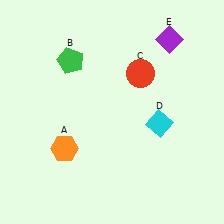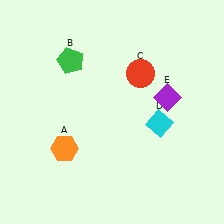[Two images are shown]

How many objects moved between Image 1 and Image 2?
1 object moved between the two images.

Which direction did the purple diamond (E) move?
The purple diamond (E) moved down.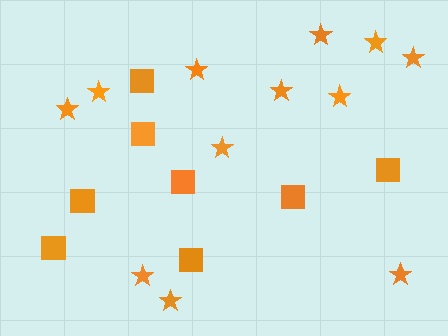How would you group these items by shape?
There are 2 groups: one group of squares (8) and one group of stars (12).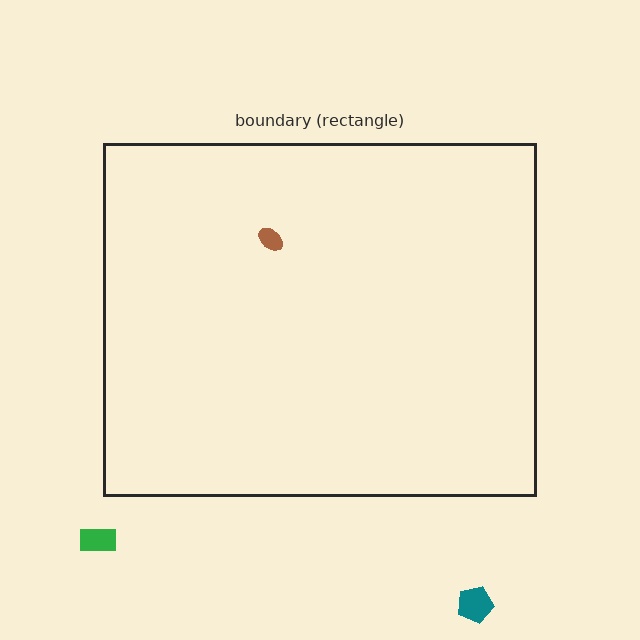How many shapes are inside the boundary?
1 inside, 2 outside.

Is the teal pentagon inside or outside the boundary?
Outside.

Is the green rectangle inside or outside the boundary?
Outside.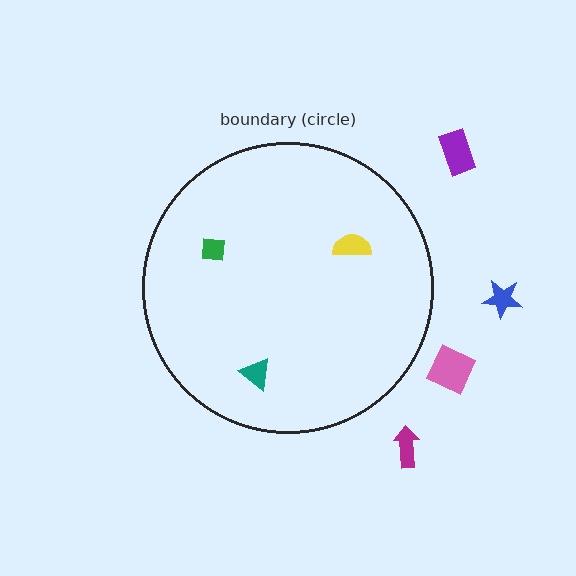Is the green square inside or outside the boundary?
Inside.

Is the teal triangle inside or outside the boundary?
Inside.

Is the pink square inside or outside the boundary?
Outside.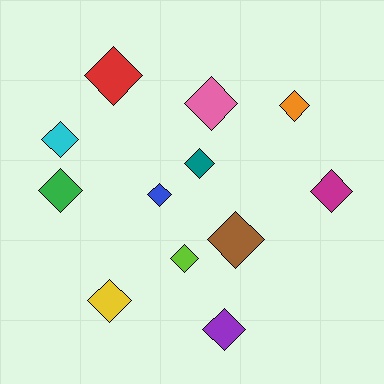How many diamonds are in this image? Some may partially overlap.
There are 12 diamonds.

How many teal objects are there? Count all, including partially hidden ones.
There is 1 teal object.